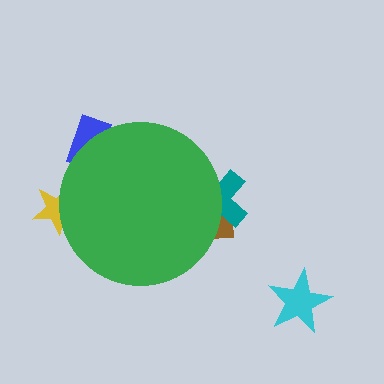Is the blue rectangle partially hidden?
Yes, the blue rectangle is partially hidden behind the green circle.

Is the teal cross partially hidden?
Yes, the teal cross is partially hidden behind the green circle.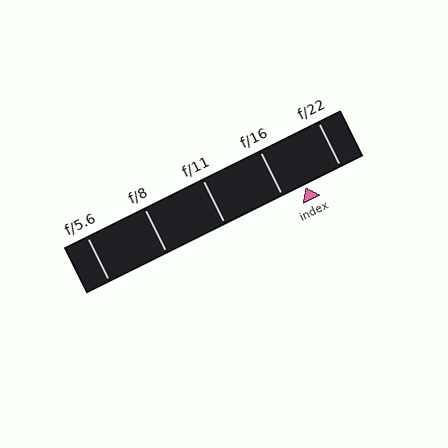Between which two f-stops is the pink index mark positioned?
The index mark is between f/16 and f/22.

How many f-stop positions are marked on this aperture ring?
There are 5 f-stop positions marked.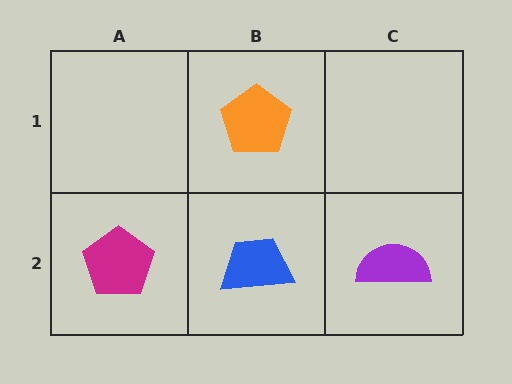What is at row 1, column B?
An orange pentagon.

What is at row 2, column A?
A magenta pentagon.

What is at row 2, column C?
A purple semicircle.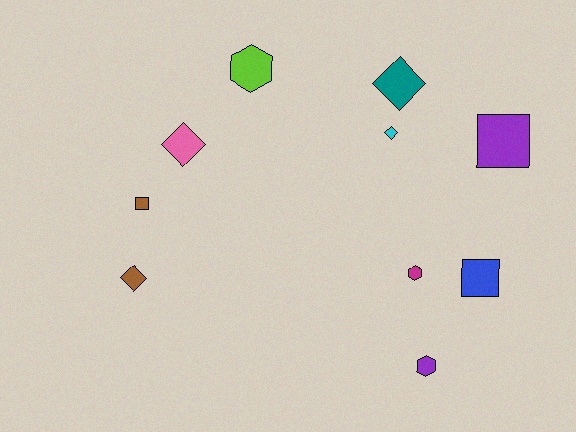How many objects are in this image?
There are 10 objects.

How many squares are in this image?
There are 3 squares.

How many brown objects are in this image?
There are 2 brown objects.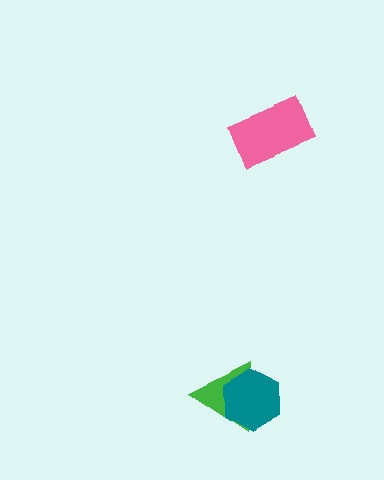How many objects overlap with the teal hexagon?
1 object overlaps with the teal hexagon.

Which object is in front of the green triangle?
The teal hexagon is in front of the green triangle.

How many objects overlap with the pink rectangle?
0 objects overlap with the pink rectangle.